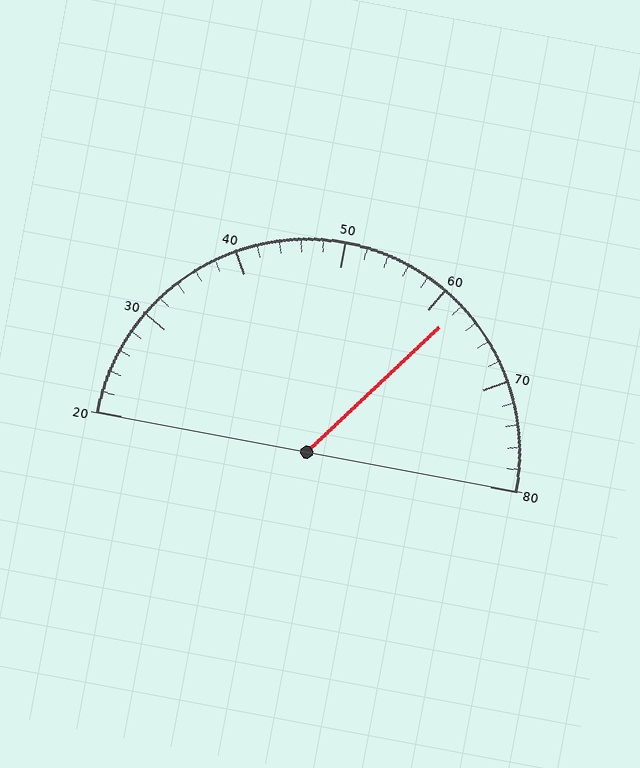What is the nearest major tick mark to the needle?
The nearest major tick mark is 60.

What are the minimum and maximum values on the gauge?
The gauge ranges from 20 to 80.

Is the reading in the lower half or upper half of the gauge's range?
The reading is in the upper half of the range (20 to 80).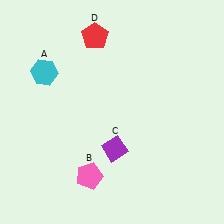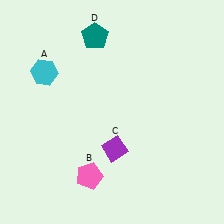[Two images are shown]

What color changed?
The pentagon (D) changed from red in Image 1 to teal in Image 2.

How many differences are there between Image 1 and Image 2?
There is 1 difference between the two images.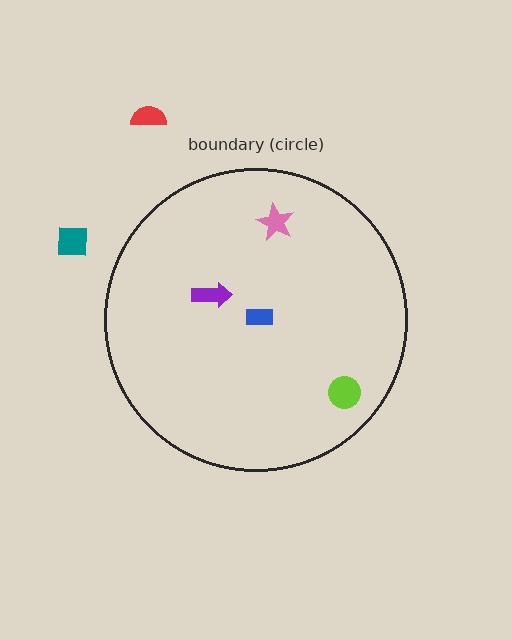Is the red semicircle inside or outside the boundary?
Outside.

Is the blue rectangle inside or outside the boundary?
Inside.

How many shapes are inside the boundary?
4 inside, 2 outside.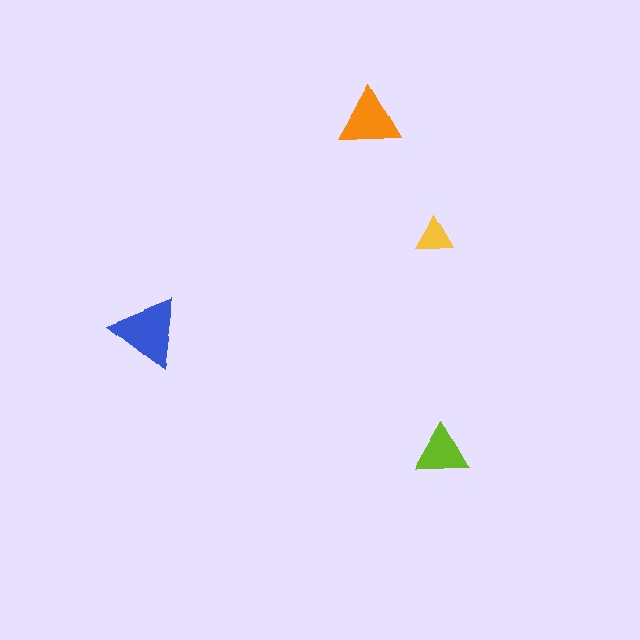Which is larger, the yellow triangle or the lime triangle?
The lime one.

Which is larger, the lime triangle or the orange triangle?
The orange one.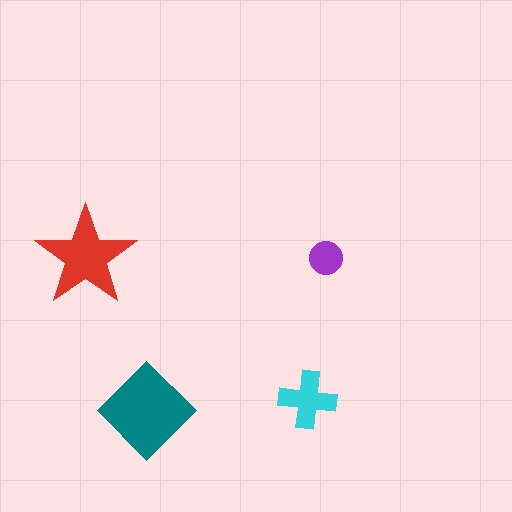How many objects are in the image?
There are 4 objects in the image.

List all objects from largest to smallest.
The teal diamond, the red star, the cyan cross, the purple circle.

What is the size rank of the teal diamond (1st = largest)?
1st.